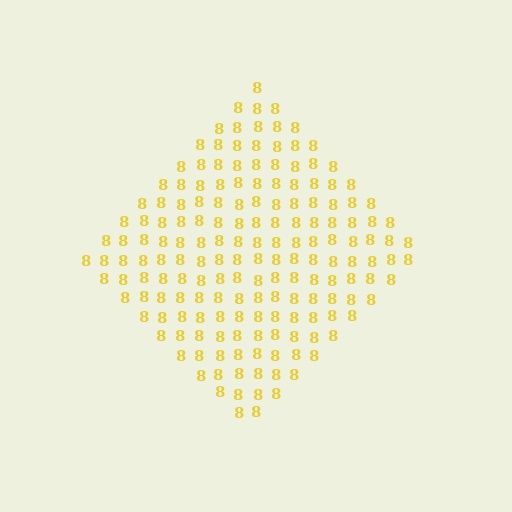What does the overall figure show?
The overall figure shows a diamond.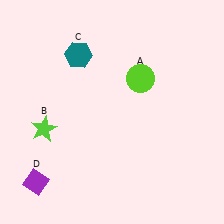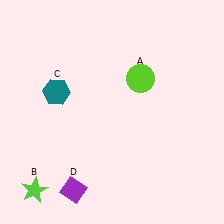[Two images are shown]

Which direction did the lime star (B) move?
The lime star (B) moved down.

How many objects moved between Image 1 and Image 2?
3 objects moved between the two images.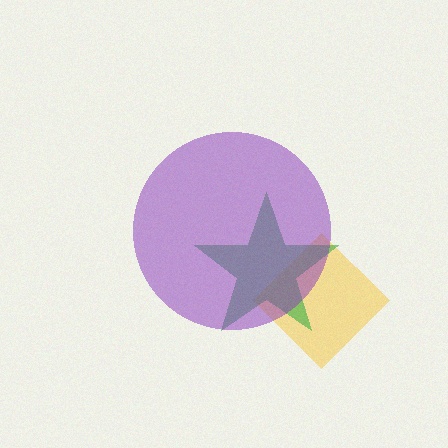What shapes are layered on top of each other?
The layered shapes are: a yellow diamond, a green star, a purple circle.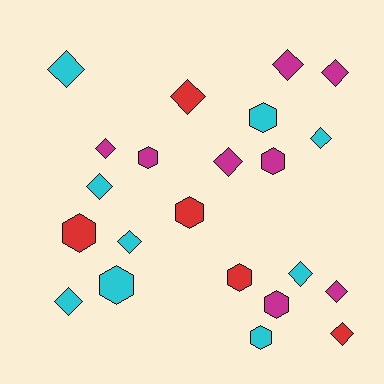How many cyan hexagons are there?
There are 3 cyan hexagons.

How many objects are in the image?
There are 22 objects.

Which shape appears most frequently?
Diamond, with 13 objects.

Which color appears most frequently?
Cyan, with 9 objects.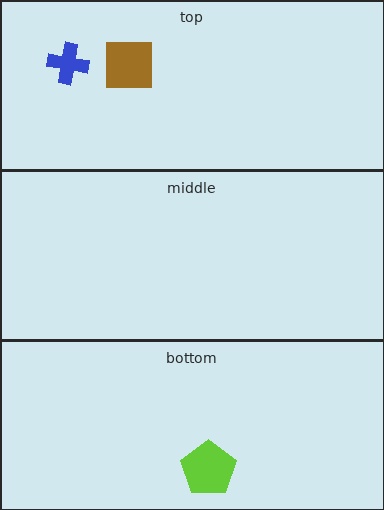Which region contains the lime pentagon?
The bottom region.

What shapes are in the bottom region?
The lime pentagon.